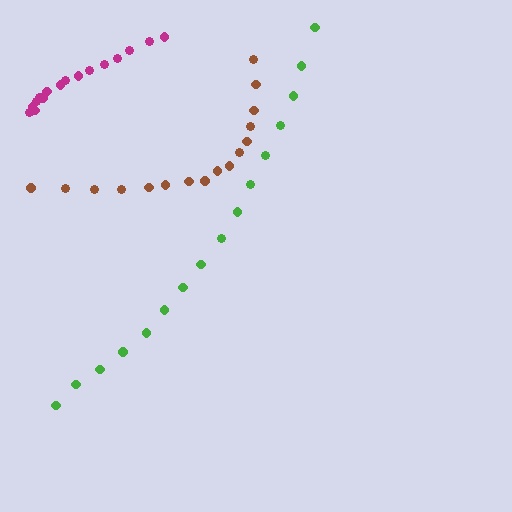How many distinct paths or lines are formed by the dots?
There are 3 distinct paths.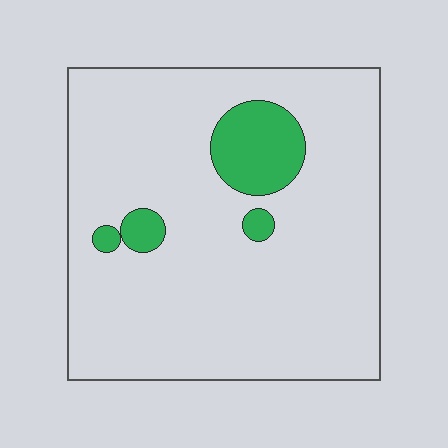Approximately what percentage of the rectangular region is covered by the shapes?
Approximately 10%.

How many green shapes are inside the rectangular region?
4.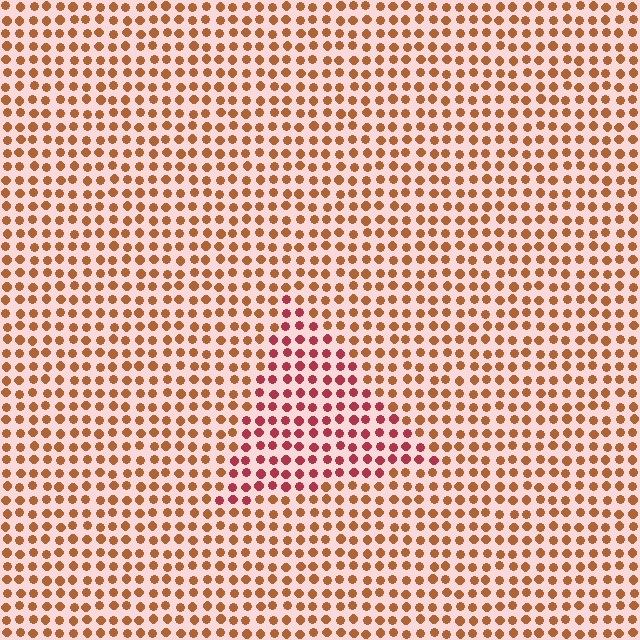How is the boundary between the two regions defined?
The boundary is defined purely by a slight shift in hue (about 33 degrees). Spacing, size, and orientation are identical on both sides.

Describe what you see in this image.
The image is filled with small brown elements in a uniform arrangement. A triangle-shaped region is visible where the elements are tinted to a slightly different hue, forming a subtle color boundary.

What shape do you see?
I see a triangle.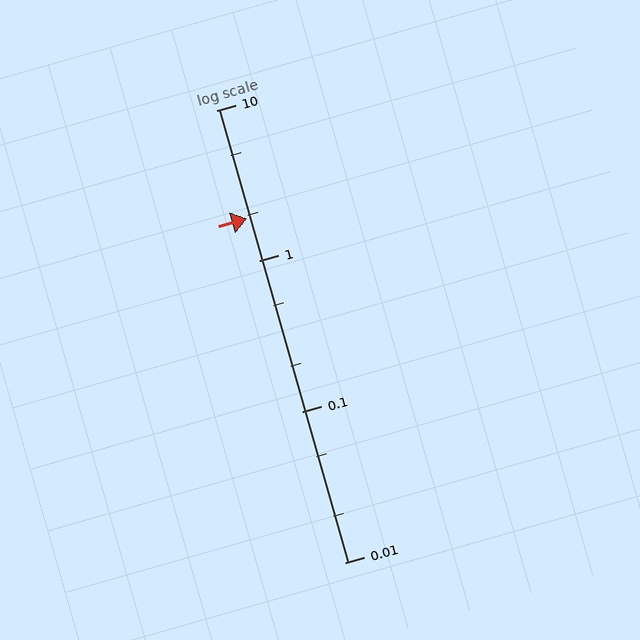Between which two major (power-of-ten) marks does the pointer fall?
The pointer is between 1 and 10.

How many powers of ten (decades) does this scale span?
The scale spans 3 decades, from 0.01 to 10.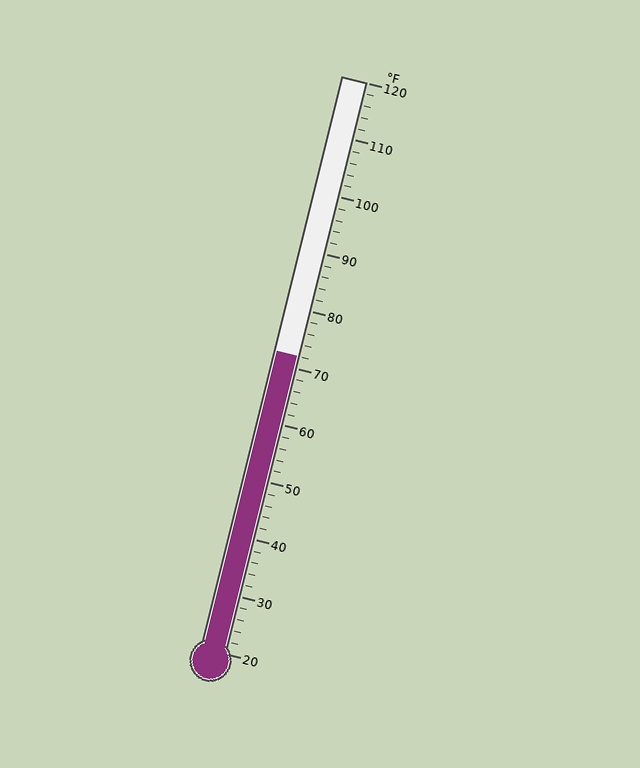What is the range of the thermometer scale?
The thermometer scale ranges from 20°F to 120°F.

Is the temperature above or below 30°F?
The temperature is above 30°F.